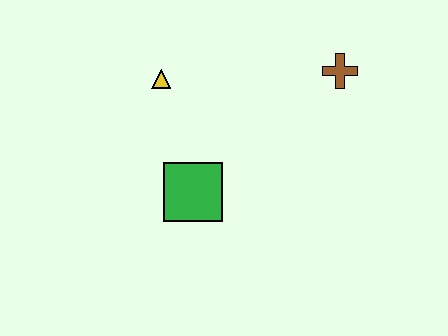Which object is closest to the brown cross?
The yellow triangle is closest to the brown cross.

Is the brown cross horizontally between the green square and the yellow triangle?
No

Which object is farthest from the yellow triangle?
The brown cross is farthest from the yellow triangle.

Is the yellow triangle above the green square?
Yes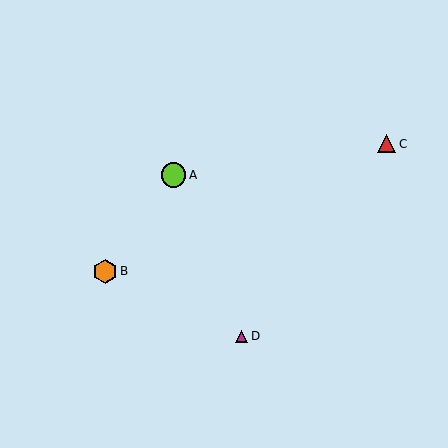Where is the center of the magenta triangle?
The center of the magenta triangle is at (241, 336).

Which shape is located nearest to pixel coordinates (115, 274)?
The orange hexagon (labeled B) at (105, 271) is nearest to that location.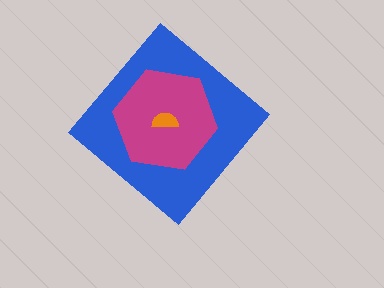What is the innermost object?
The orange semicircle.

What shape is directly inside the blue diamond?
The magenta hexagon.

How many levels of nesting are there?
3.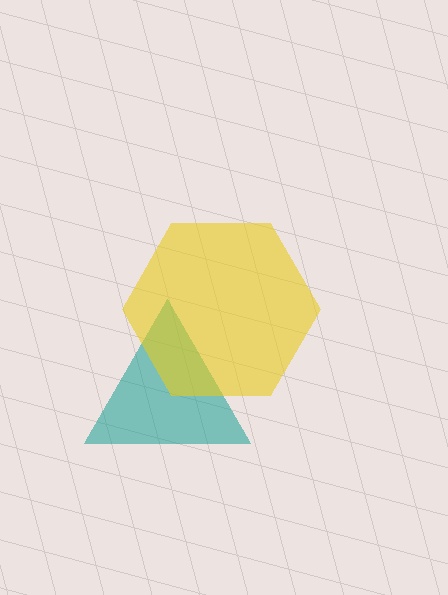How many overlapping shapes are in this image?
There are 2 overlapping shapes in the image.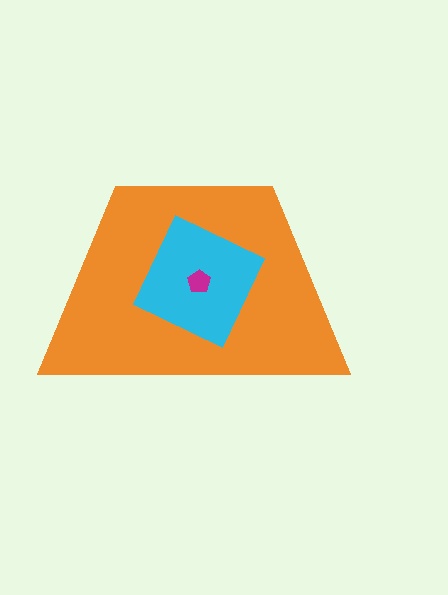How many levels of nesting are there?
3.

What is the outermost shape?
The orange trapezoid.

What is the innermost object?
The magenta pentagon.